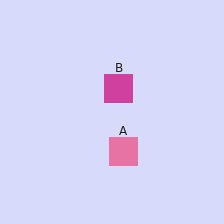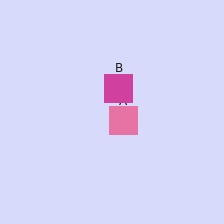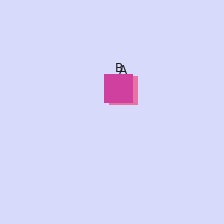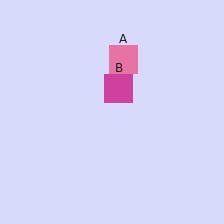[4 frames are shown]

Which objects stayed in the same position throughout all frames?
Magenta square (object B) remained stationary.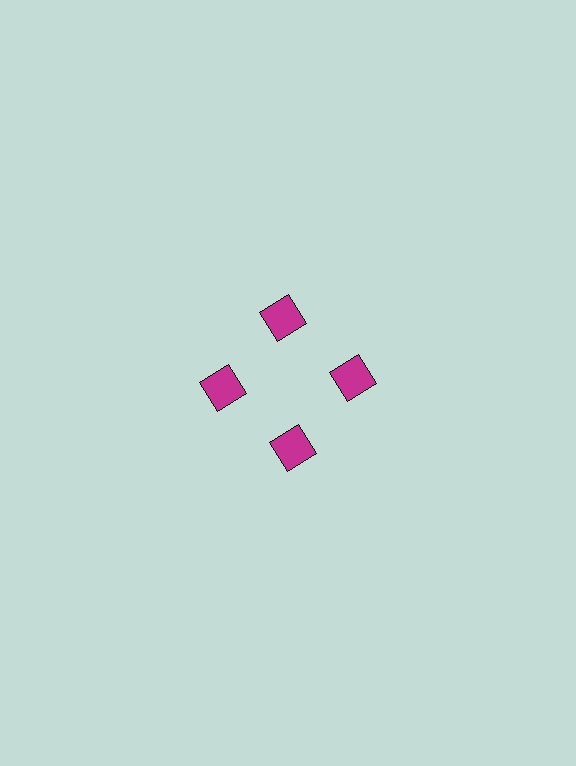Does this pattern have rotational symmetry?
Yes, this pattern has 4-fold rotational symmetry. It looks the same after rotating 90 degrees around the center.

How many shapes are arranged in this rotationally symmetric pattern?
There are 4 shapes, arranged in 4 groups of 1.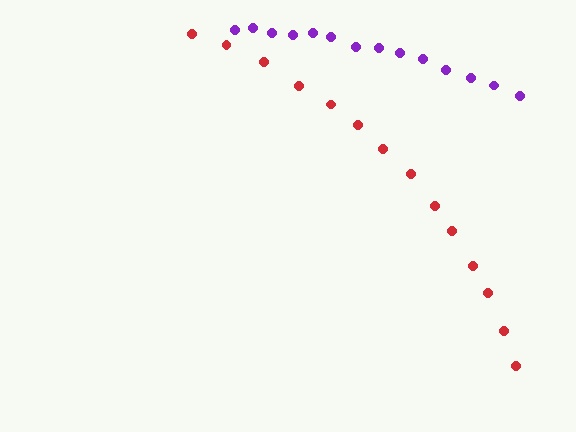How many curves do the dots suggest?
There are 2 distinct paths.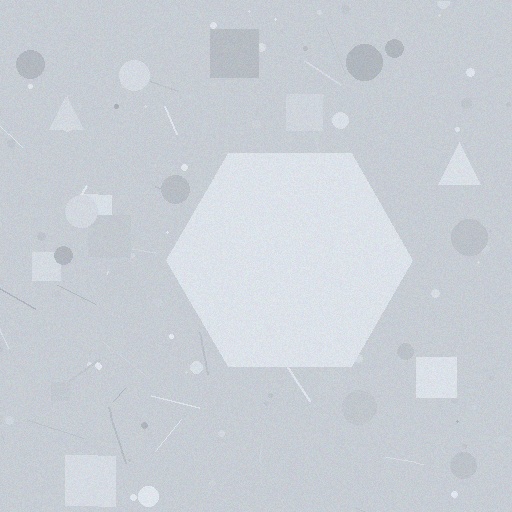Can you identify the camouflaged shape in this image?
The camouflaged shape is a hexagon.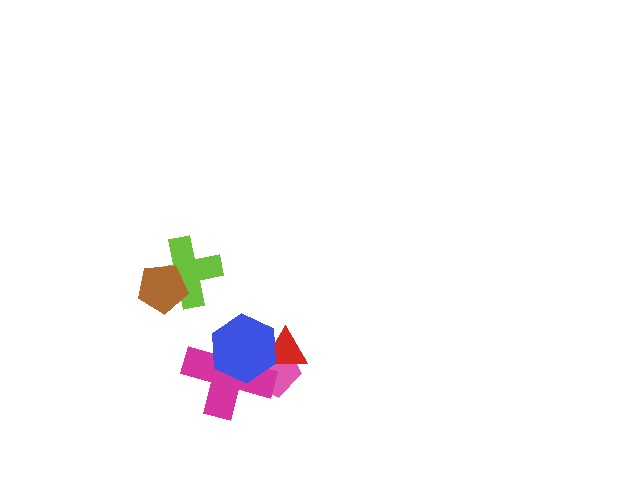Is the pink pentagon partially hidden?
Yes, it is partially covered by another shape.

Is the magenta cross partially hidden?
Yes, it is partially covered by another shape.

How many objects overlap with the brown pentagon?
1 object overlaps with the brown pentagon.